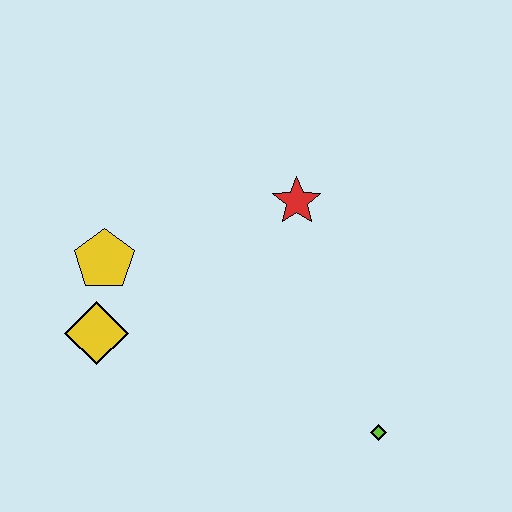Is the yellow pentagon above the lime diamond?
Yes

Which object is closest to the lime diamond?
The red star is closest to the lime diamond.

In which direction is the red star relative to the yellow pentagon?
The red star is to the right of the yellow pentagon.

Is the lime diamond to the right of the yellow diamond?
Yes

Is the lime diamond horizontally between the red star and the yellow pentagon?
No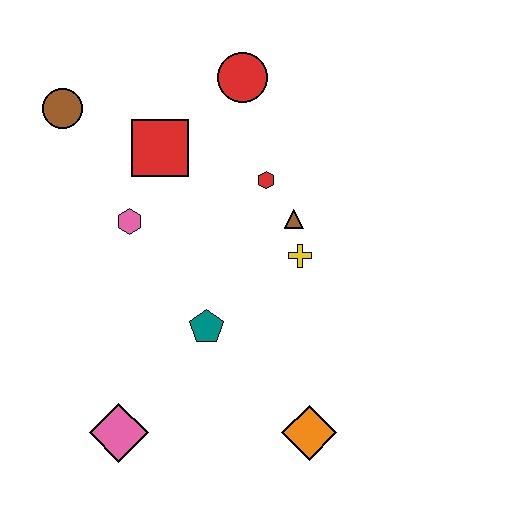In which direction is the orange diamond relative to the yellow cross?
The orange diamond is below the yellow cross.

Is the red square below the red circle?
Yes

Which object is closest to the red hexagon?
The brown triangle is closest to the red hexagon.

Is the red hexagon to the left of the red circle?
No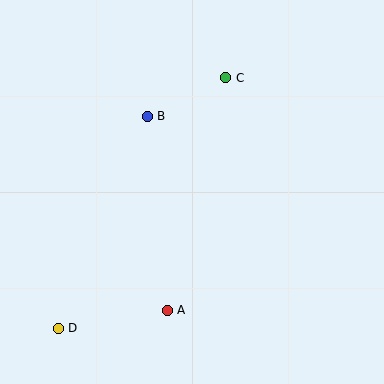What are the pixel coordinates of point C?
Point C is at (226, 78).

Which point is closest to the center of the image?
Point B at (147, 116) is closest to the center.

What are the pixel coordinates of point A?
Point A is at (167, 310).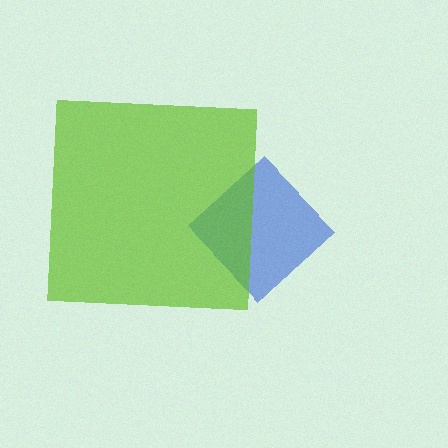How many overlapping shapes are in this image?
There are 2 overlapping shapes in the image.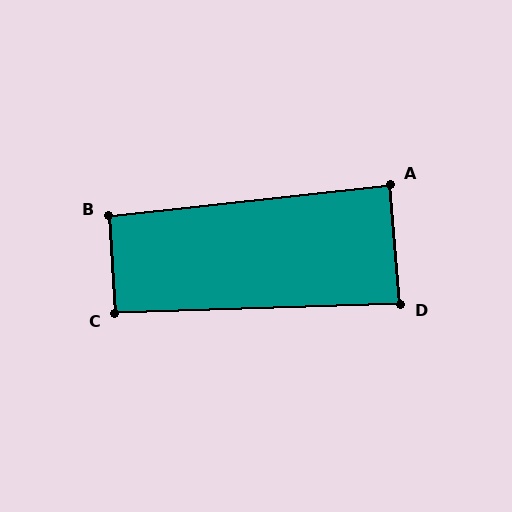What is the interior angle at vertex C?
Approximately 92 degrees (approximately right).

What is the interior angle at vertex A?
Approximately 88 degrees (approximately right).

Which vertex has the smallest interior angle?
D, at approximately 87 degrees.